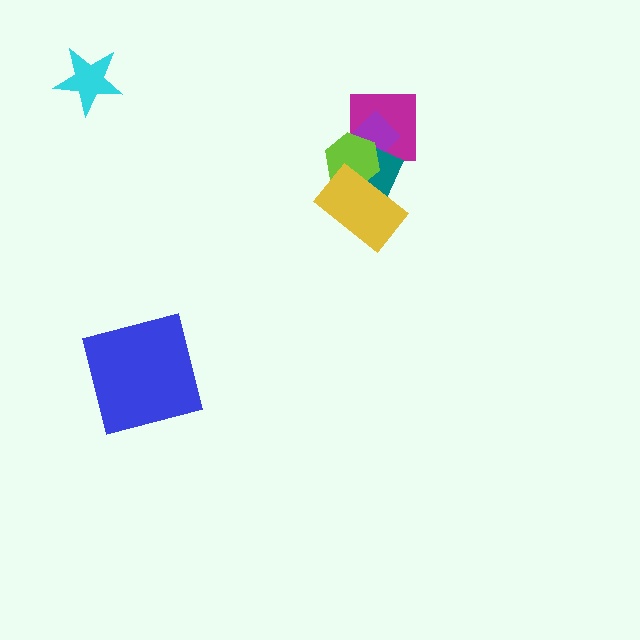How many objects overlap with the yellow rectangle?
2 objects overlap with the yellow rectangle.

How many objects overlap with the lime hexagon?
4 objects overlap with the lime hexagon.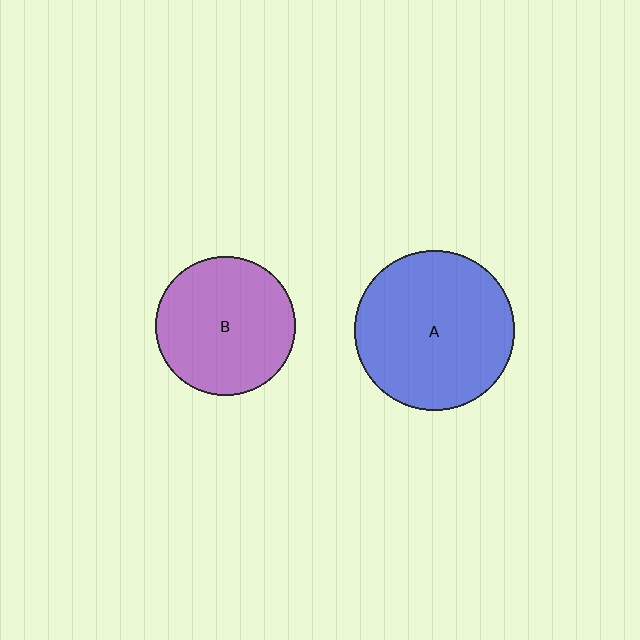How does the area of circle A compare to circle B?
Approximately 1.3 times.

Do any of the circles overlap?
No, none of the circles overlap.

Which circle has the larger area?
Circle A (blue).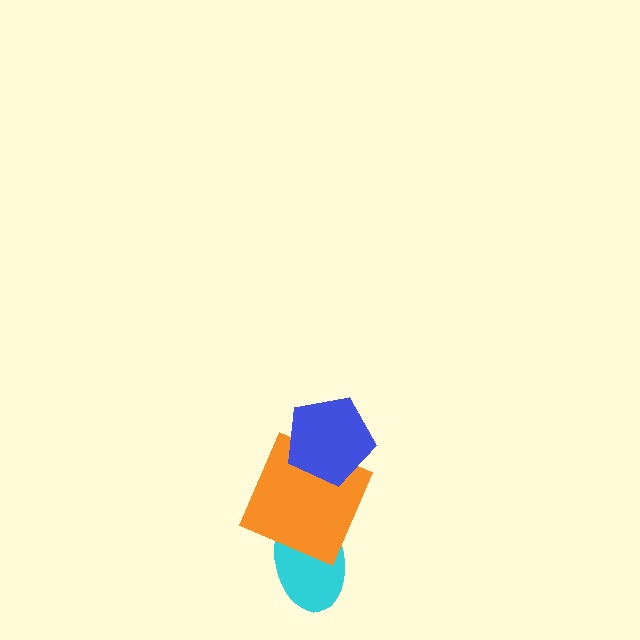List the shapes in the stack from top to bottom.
From top to bottom: the blue pentagon, the orange square, the cyan ellipse.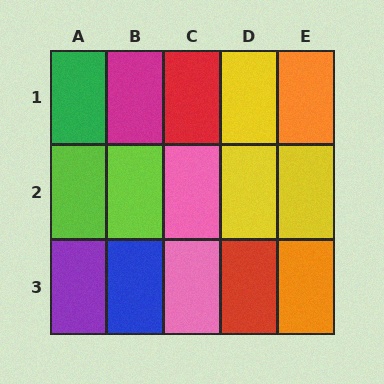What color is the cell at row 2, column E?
Yellow.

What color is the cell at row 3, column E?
Orange.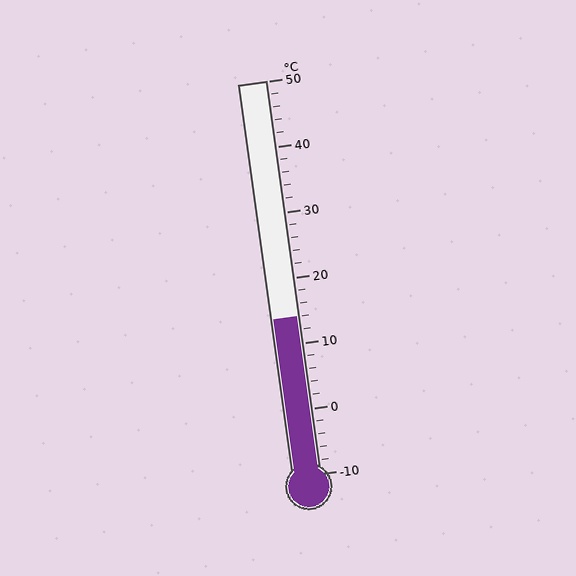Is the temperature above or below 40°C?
The temperature is below 40°C.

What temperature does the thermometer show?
The thermometer shows approximately 14°C.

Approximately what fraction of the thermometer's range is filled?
The thermometer is filled to approximately 40% of its range.